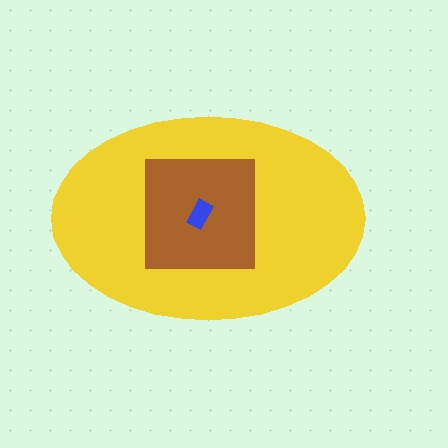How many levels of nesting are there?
3.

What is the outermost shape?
The yellow ellipse.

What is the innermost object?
The blue rectangle.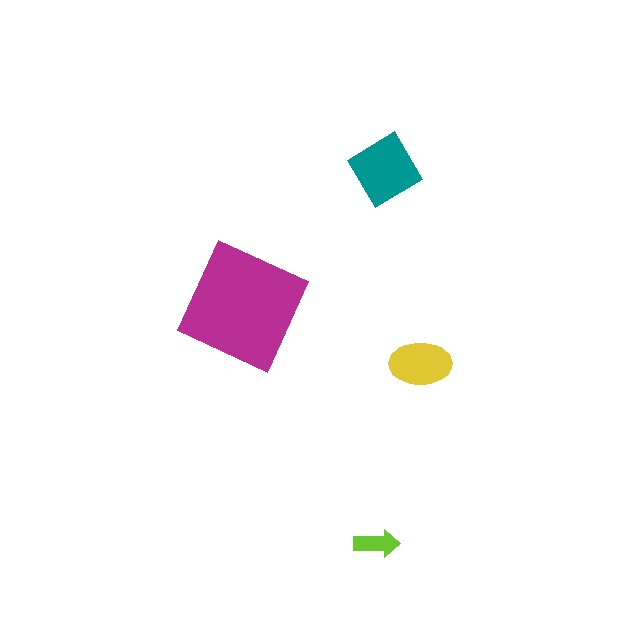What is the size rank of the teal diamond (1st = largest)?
2nd.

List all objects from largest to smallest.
The magenta square, the teal diamond, the yellow ellipse, the lime arrow.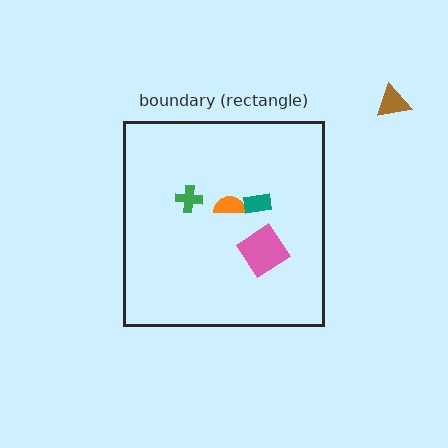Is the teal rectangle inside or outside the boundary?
Inside.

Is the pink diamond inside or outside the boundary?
Inside.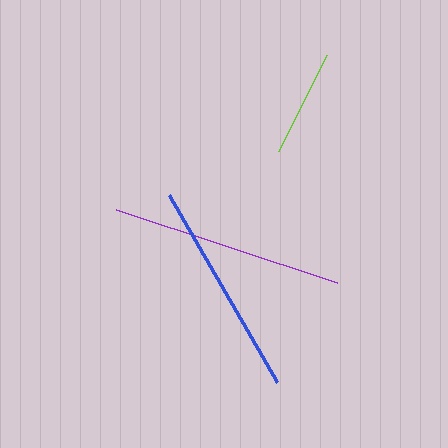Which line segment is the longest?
The purple line is the longest at approximately 233 pixels.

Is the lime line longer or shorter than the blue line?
The blue line is longer than the lime line.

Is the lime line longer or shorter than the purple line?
The purple line is longer than the lime line.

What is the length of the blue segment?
The blue segment is approximately 216 pixels long.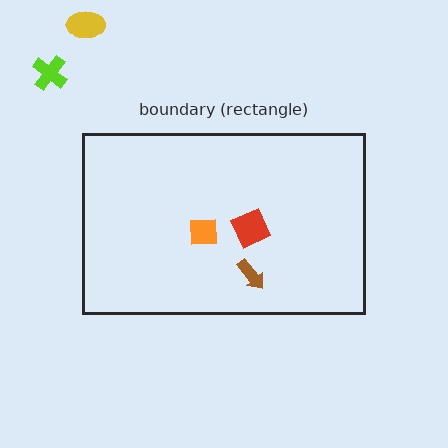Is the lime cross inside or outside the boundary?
Outside.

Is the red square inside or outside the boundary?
Inside.